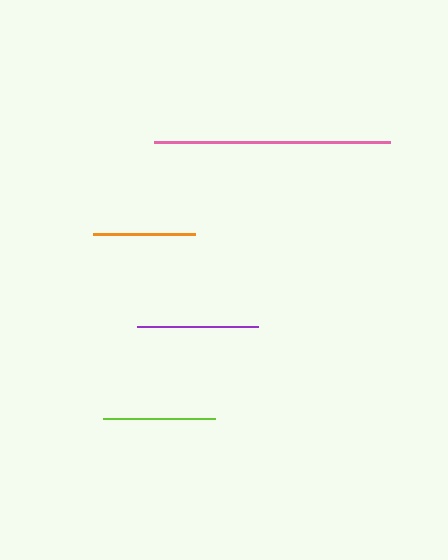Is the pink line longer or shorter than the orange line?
The pink line is longer than the orange line.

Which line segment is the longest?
The pink line is the longest at approximately 235 pixels.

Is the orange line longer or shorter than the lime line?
The lime line is longer than the orange line.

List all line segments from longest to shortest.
From longest to shortest: pink, purple, lime, orange.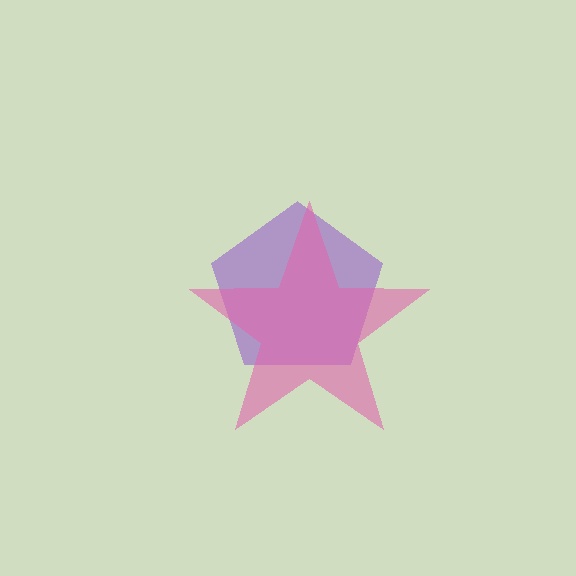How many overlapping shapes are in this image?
There are 2 overlapping shapes in the image.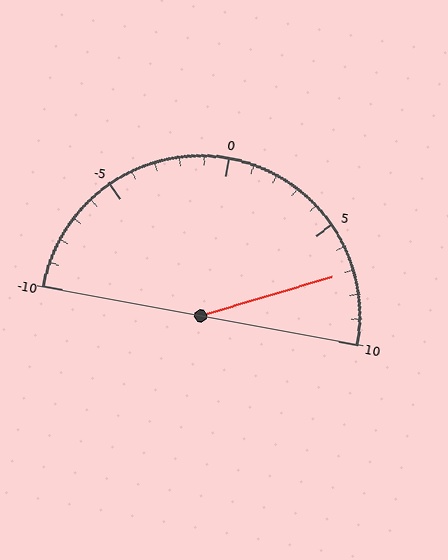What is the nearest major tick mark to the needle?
The nearest major tick mark is 5.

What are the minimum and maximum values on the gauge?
The gauge ranges from -10 to 10.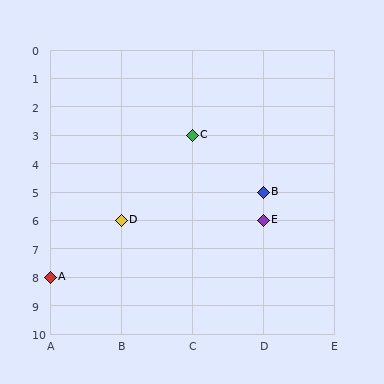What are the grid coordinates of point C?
Point C is at grid coordinates (C, 3).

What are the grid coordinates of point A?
Point A is at grid coordinates (A, 8).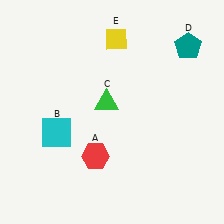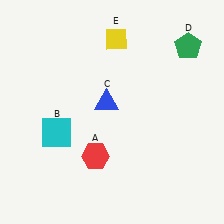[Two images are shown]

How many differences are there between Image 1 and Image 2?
There are 2 differences between the two images.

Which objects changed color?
C changed from green to blue. D changed from teal to green.